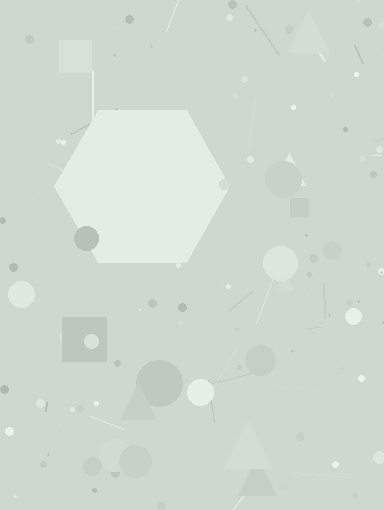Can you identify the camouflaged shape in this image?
The camouflaged shape is a hexagon.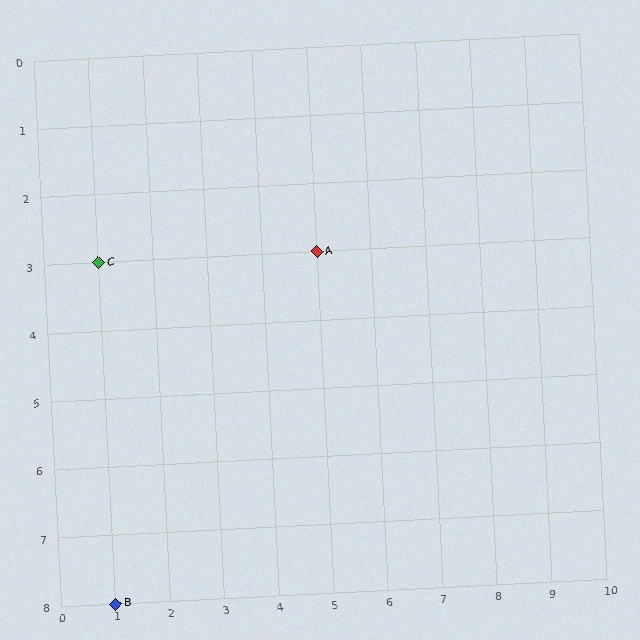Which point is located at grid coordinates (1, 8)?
Point B is at (1, 8).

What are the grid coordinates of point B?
Point B is at grid coordinates (1, 8).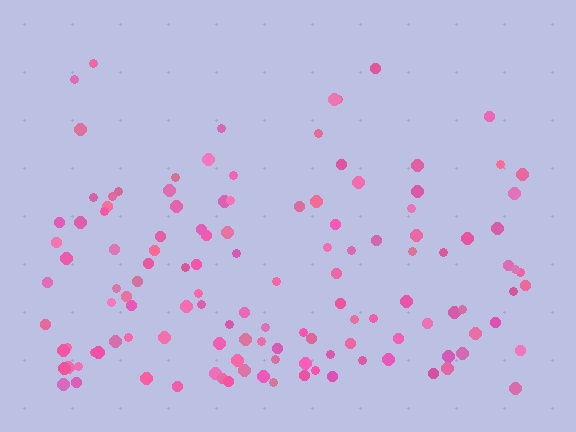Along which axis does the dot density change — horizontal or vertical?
Vertical.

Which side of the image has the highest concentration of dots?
The bottom.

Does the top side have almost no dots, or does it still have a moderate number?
Still a moderate number, just noticeably fewer than the bottom.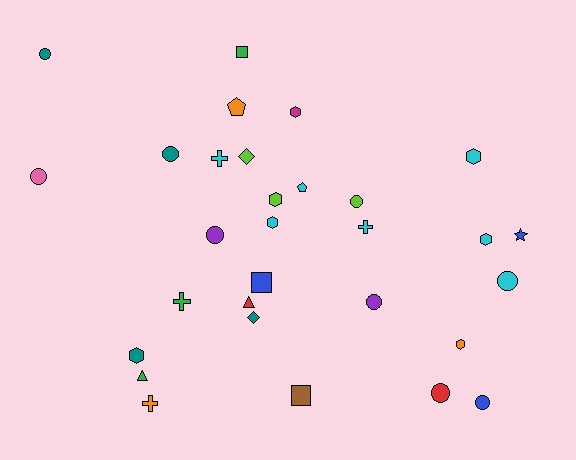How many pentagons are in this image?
There are 2 pentagons.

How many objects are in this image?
There are 30 objects.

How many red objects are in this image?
There are 2 red objects.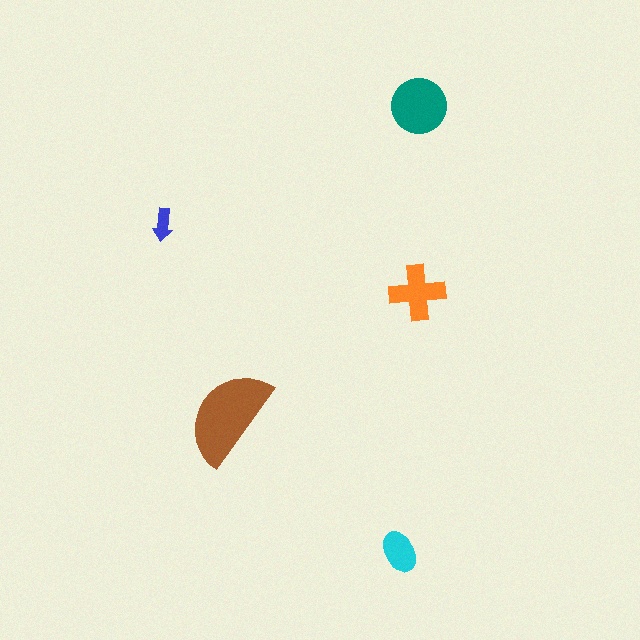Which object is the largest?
The brown semicircle.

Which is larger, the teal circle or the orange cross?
The teal circle.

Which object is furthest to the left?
The blue arrow is leftmost.